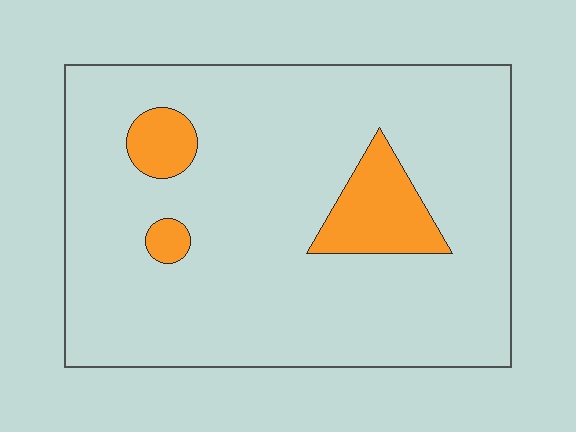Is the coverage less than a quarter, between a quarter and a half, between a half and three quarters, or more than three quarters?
Less than a quarter.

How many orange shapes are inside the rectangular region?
3.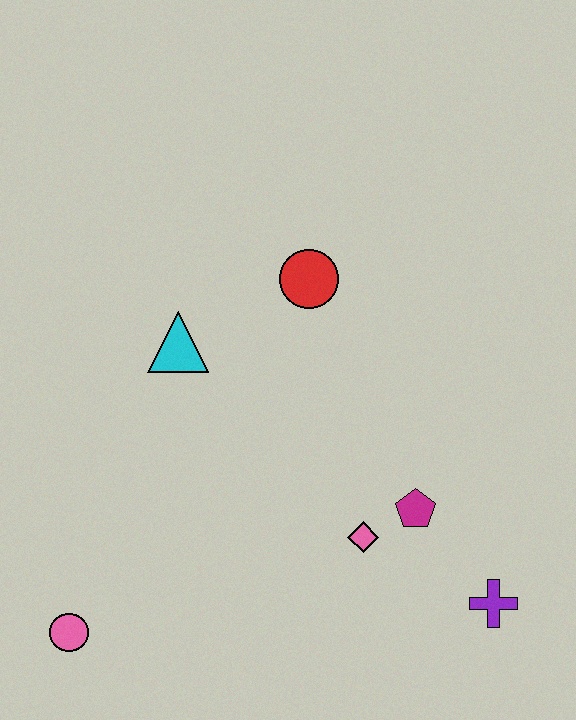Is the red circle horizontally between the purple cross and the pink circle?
Yes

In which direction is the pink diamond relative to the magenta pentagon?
The pink diamond is to the left of the magenta pentagon.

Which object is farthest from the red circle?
The pink circle is farthest from the red circle.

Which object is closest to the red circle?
The cyan triangle is closest to the red circle.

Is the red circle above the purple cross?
Yes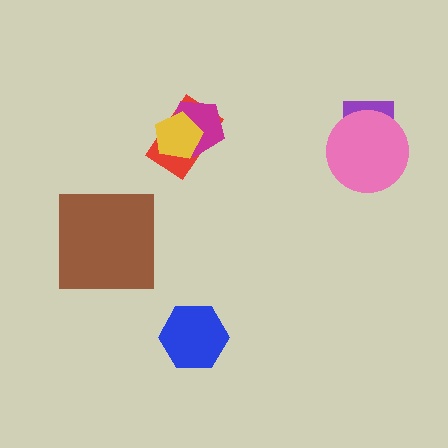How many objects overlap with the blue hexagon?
0 objects overlap with the blue hexagon.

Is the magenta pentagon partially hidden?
Yes, it is partially covered by another shape.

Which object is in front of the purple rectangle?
The pink circle is in front of the purple rectangle.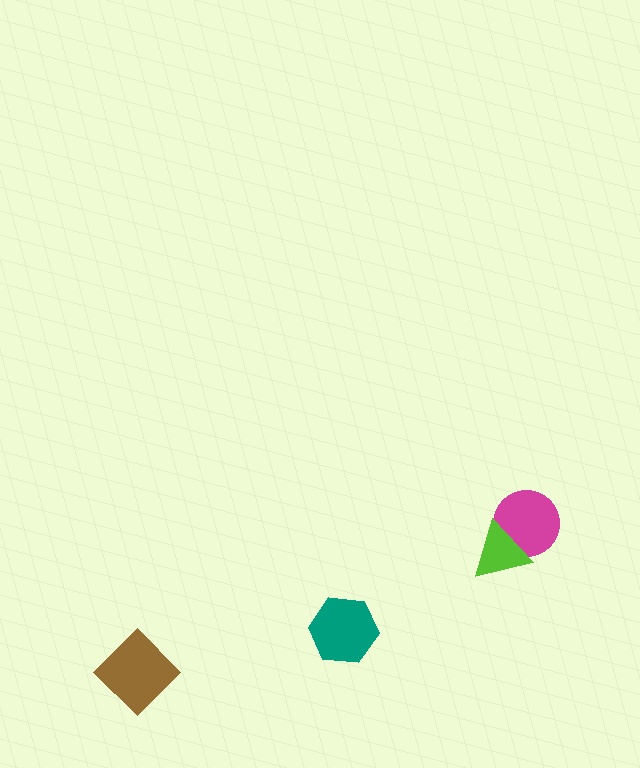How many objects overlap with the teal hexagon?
0 objects overlap with the teal hexagon.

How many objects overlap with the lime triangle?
1 object overlaps with the lime triangle.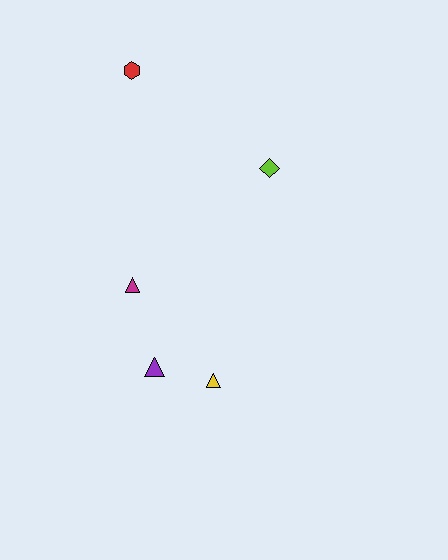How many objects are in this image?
There are 5 objects.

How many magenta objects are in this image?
There is 1 magenta object.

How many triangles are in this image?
There are 3 triangles.